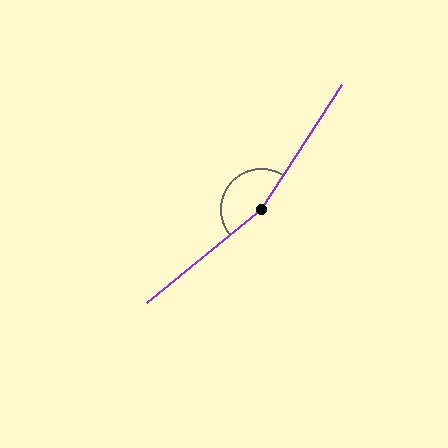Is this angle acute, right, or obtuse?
It is obtuse.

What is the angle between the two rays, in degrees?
Approximately 163 degrees.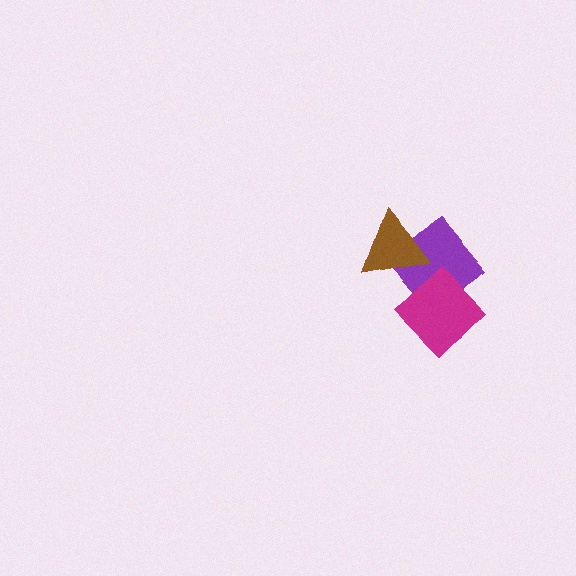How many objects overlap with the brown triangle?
1 object overlaps with the brown triangle.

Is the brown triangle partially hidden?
No, no other shape covers it.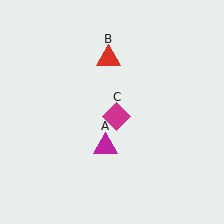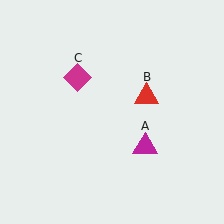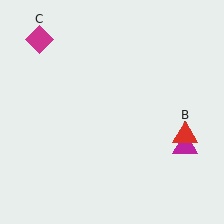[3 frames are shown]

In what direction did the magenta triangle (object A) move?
The magenta triangle (object A) moved right.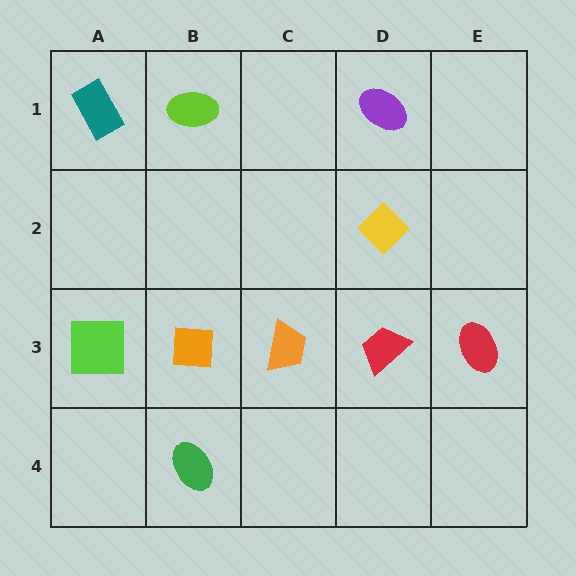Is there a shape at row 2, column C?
No, that cell is empty.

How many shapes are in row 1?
3 shapes.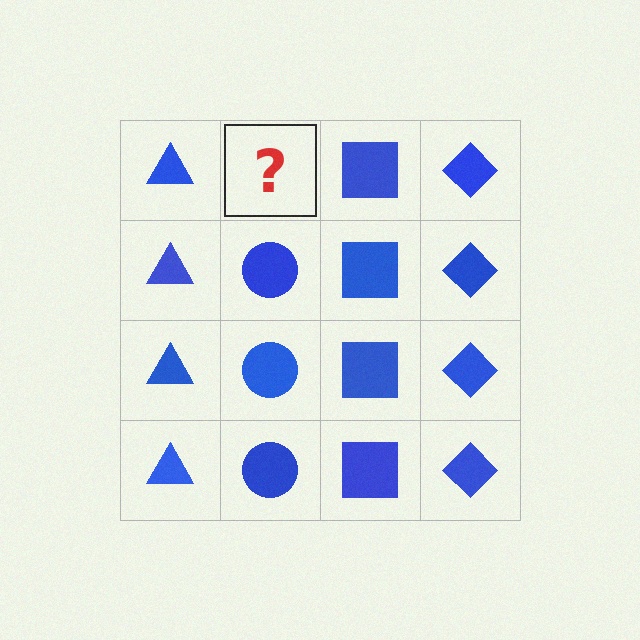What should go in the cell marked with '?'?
The missing cell should contain a blue circle.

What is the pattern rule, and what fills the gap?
The rule is that each column has a consistent shape. The gap should be filled with a blue circle.